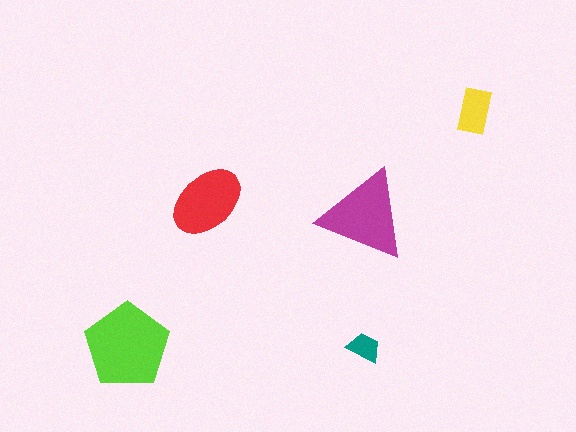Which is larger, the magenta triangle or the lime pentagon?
The lime pentagon.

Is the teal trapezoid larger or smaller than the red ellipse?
Smaller.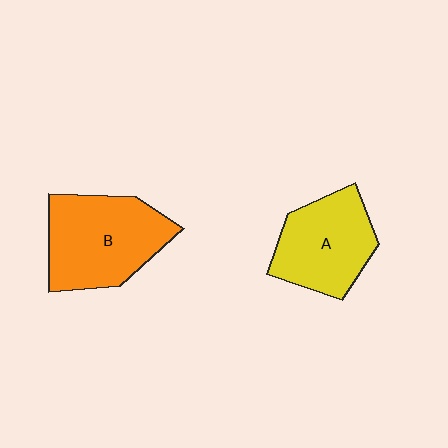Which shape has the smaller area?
Shape A (yellow).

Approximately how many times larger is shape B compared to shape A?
Approximately 1.2 times.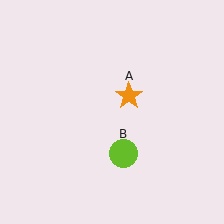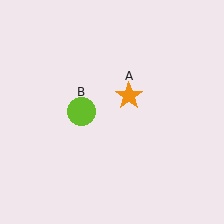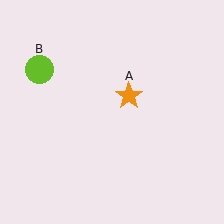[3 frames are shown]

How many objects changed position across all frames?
1 object changed position: lime circle (object B).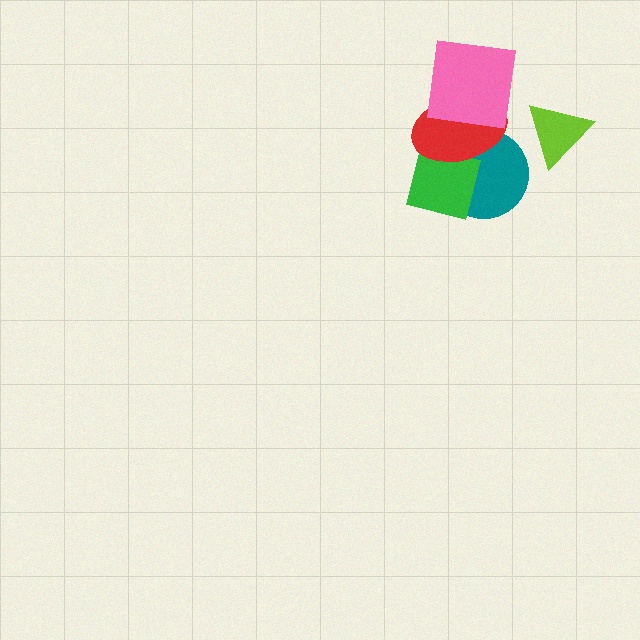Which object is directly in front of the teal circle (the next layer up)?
The green square is directly in front of the teal circle.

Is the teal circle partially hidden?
Yes, it is partially covered by another shape.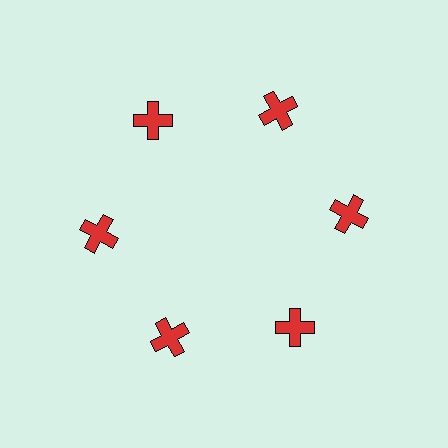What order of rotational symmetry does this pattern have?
This pattern has 6-fold rotational symmetry.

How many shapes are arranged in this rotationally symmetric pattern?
There are 6 shapes, arranged in 6 groups of 1.